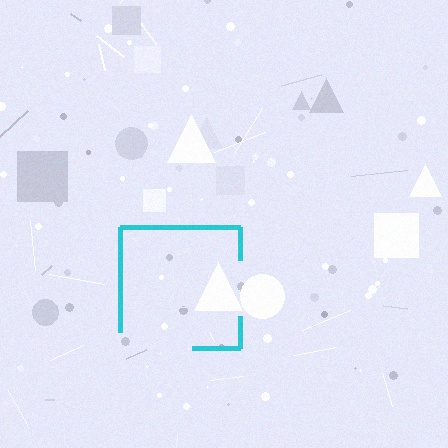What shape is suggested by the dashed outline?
The dashed outline suggests a square.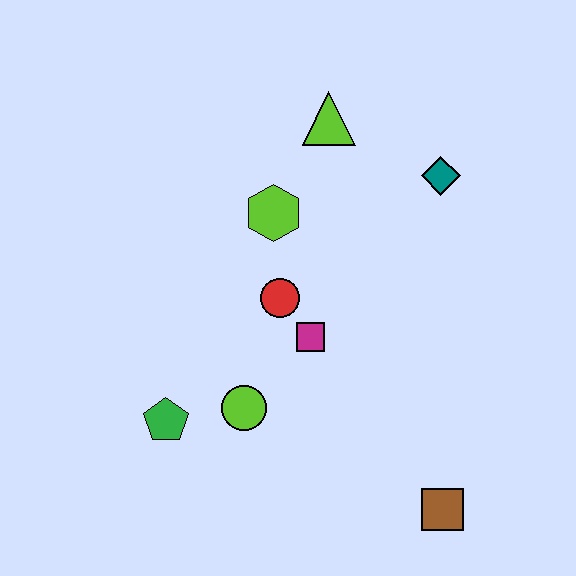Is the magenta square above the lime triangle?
No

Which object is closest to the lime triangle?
The lime hexagon is closest to the lime triangle.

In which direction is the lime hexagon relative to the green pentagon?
The lime hexagon is above the green pentagon.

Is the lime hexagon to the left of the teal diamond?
Yes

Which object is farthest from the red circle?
The brown square is farthest from the red circle.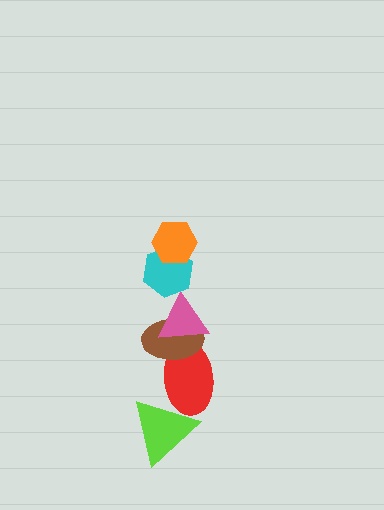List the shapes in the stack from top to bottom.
From top to bottom: the orange hexagon, the cyan hexagon, the pink triangle, the brown ellipse, the red ellipse, the lime triangle.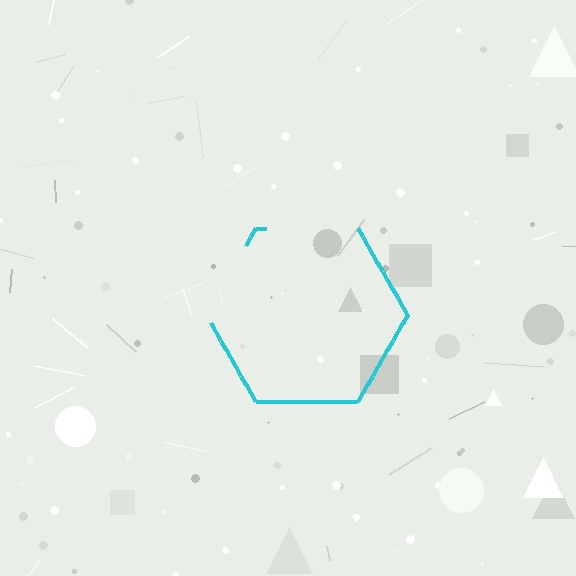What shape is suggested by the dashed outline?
The dashed outline suggests a hexagon.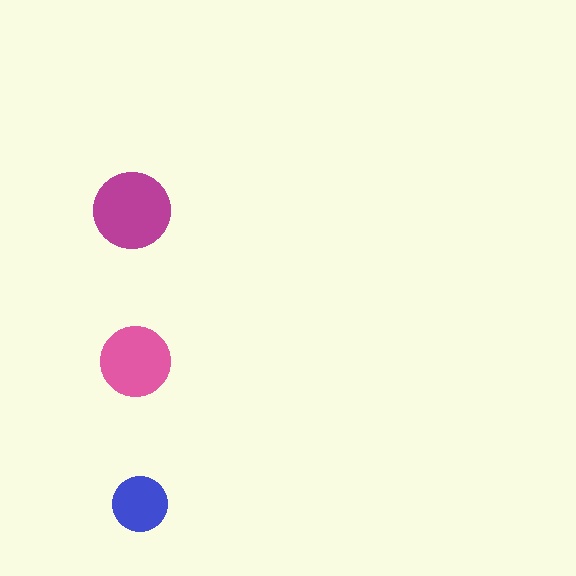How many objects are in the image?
There are 3 objects in the image.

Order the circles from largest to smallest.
the magenta one, the pink one, the blue one.